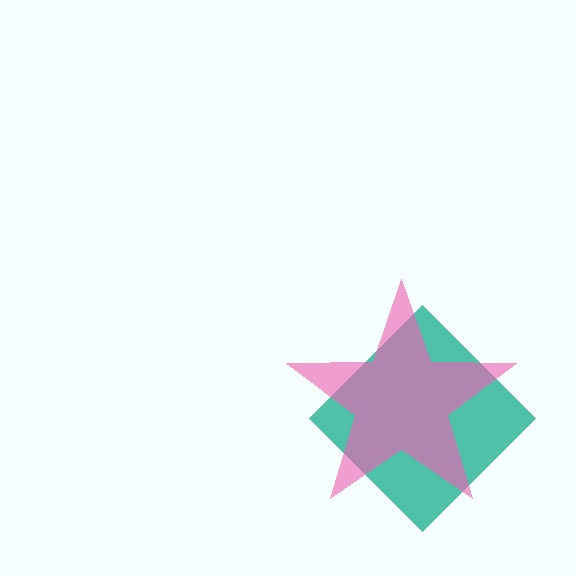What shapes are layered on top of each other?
The layered shapes are: a teal diamond, a pink star.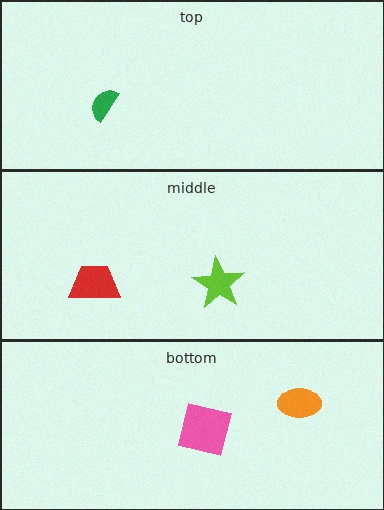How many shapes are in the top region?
1.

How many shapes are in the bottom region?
2.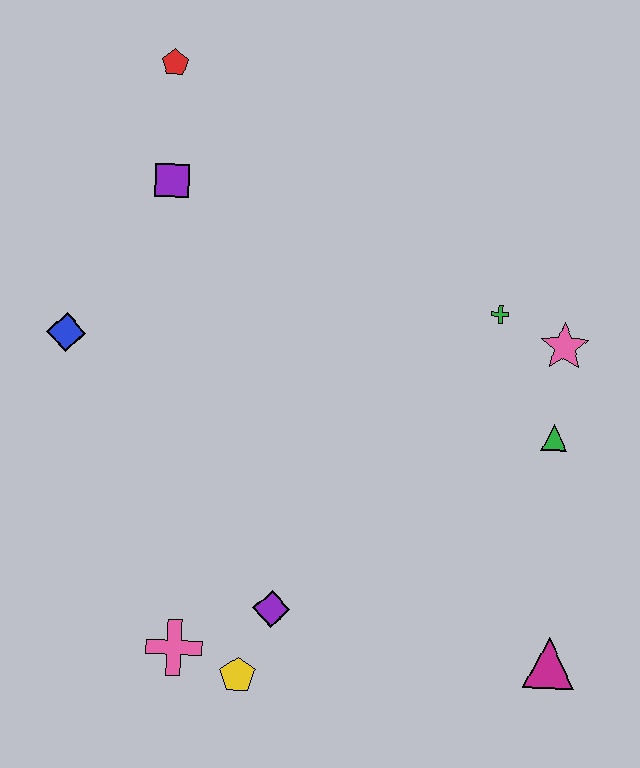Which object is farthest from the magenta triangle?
The red pentagon is farthest from the magenta triangle.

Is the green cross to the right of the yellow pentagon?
Yes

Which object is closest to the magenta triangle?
The green triangle is closest to the magenta triangle.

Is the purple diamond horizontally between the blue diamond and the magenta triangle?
Yes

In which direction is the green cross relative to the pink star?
The green cross is to the left of the pink star.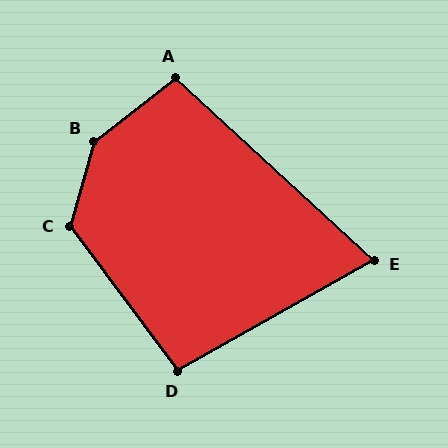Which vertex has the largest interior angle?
B, at approximately 144 degrees.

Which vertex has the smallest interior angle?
E, at approximately 72 degrees.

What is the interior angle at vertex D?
Approximately 97 degrees (obtuse).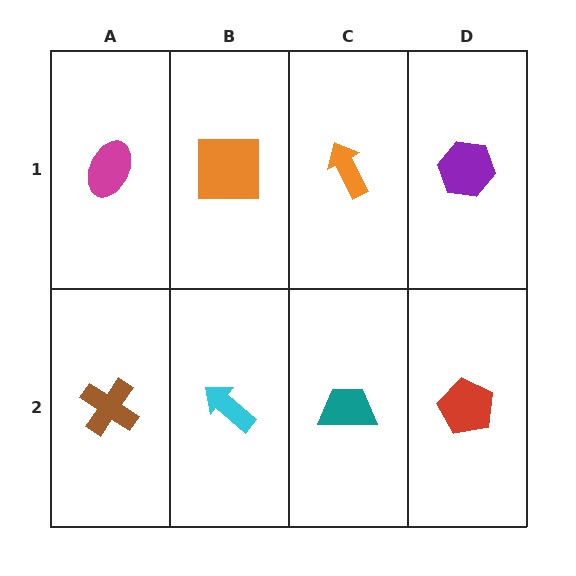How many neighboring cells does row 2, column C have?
3.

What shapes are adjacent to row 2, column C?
An orange arrow (row 1, column C), a cyan arrow (row 2, column B), a red pentagon (row 2, column D).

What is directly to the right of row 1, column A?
An orange square.